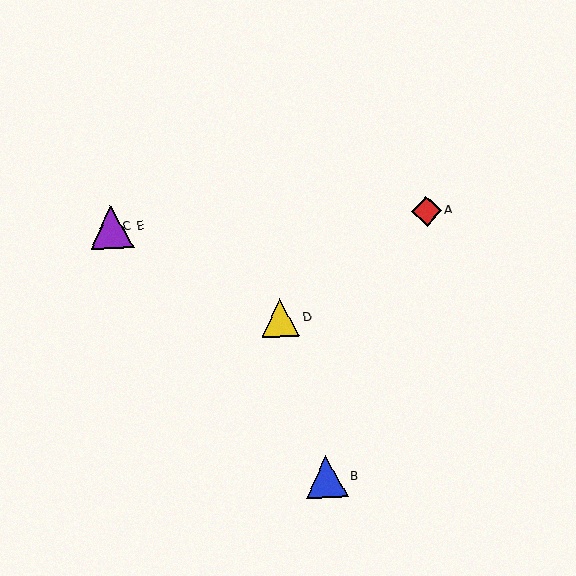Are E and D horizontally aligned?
No, E is at y≈227 and D is at y≈318.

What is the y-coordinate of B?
Object B is at y≈477.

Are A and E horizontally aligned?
Yes, both are at y≈211.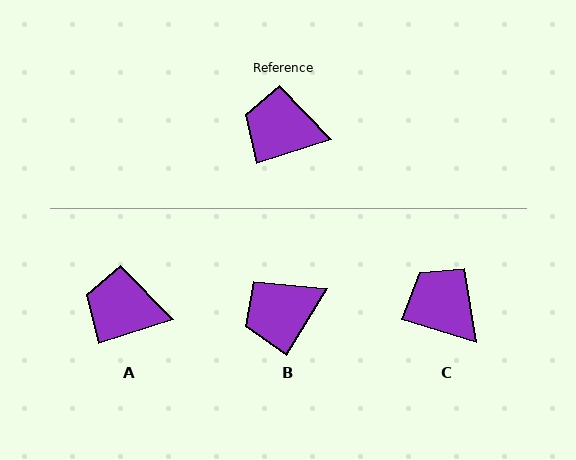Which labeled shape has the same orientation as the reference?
A.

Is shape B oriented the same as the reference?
No, it is off by about 41 degrees.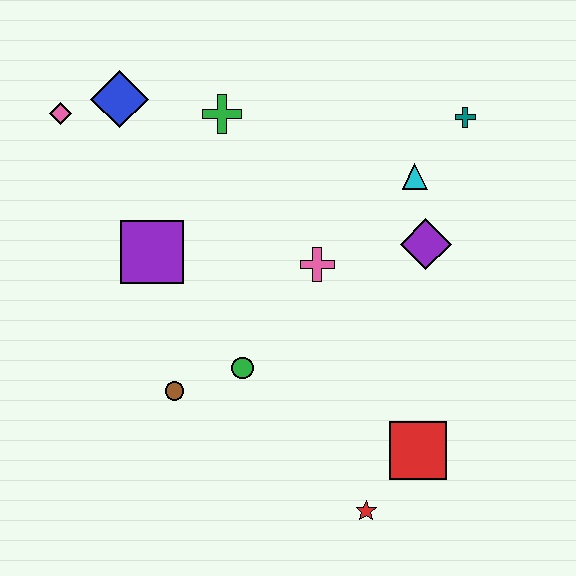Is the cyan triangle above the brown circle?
Yes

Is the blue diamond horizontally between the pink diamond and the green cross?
Yes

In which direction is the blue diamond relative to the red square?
The blue diamond is above the red square.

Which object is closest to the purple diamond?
The cyan triangle is closest to the purple diamond.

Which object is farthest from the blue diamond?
The red star is farthest from the blue diamond.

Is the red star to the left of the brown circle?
No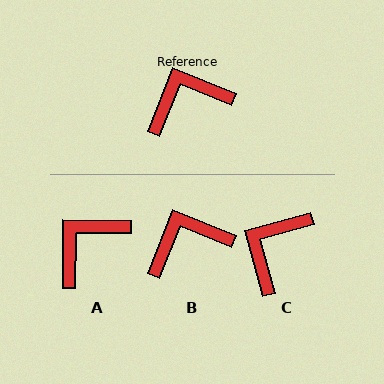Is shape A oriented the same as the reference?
No, it is off by about 21 degrees.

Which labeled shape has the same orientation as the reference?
B.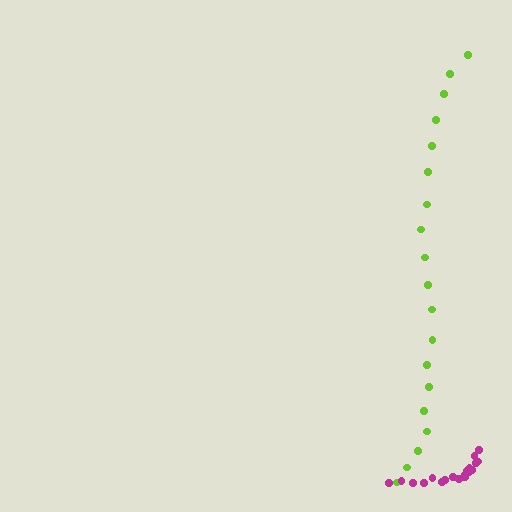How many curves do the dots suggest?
There are 2 distinct paths.